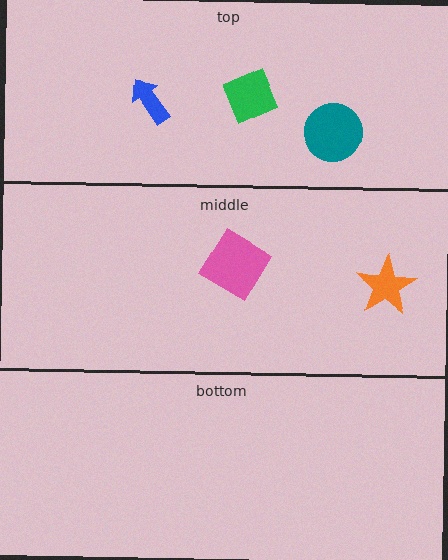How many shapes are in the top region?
3.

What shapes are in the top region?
The green diamond, the blue arrow, the teal circle.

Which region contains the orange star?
The middle region.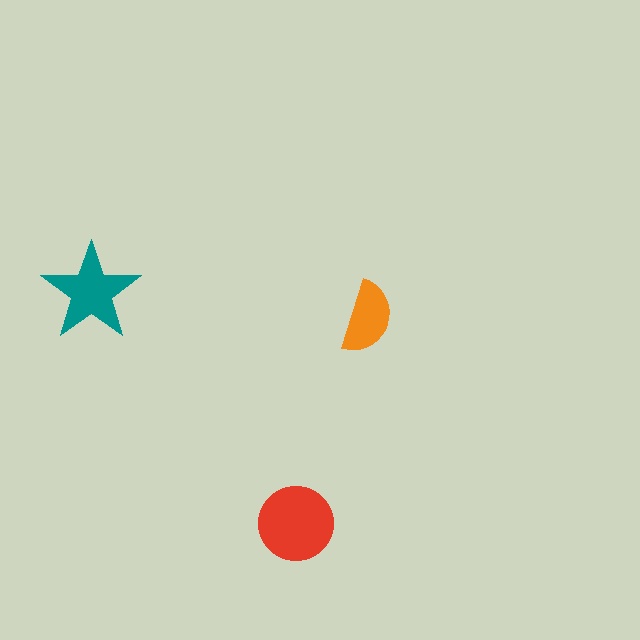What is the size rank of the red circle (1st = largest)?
1st.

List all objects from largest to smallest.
The red circle, the teal star, the orange semicircle.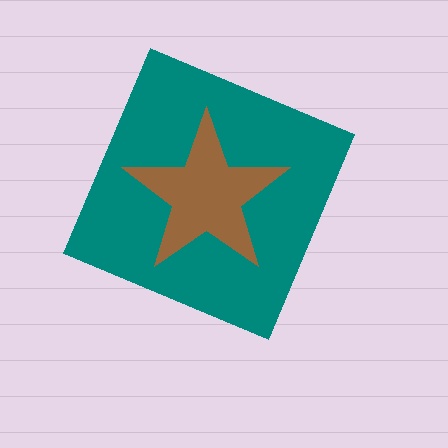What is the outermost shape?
The teal diamond.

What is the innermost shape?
The brown star.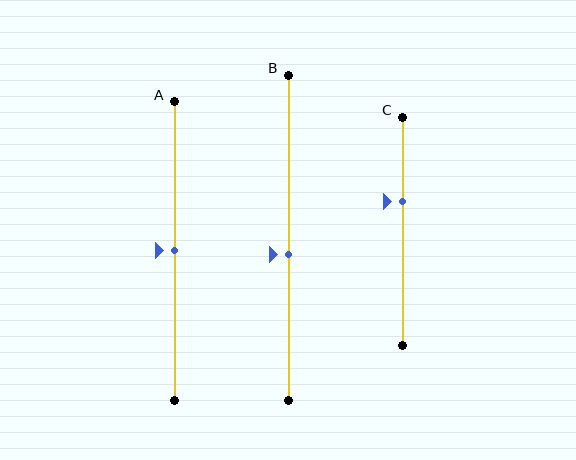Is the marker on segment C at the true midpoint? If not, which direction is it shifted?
No, the marker on segment C is shifted upward by about 13% of the segment length.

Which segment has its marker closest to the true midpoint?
Segment A has its marker closest to the true midpoint.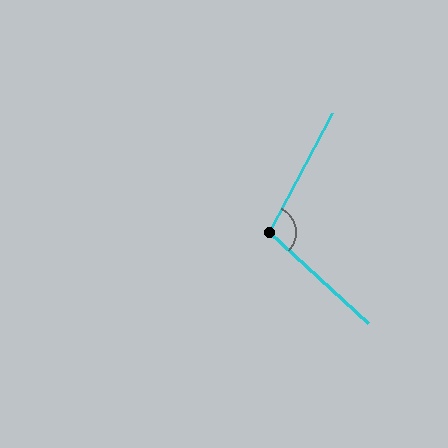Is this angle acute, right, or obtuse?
It is obtuse.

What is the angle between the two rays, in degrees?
Approximately 104 degrees.